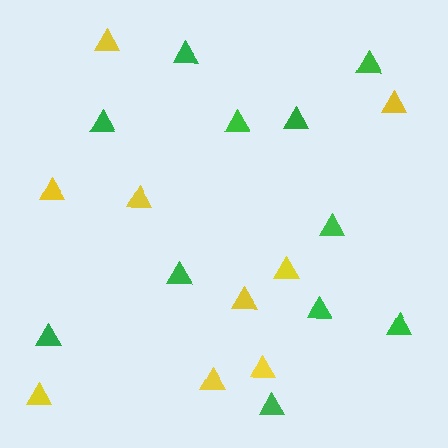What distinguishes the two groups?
There are 2 groups: one group of yellow triangles (9) and one group of green triangles (11).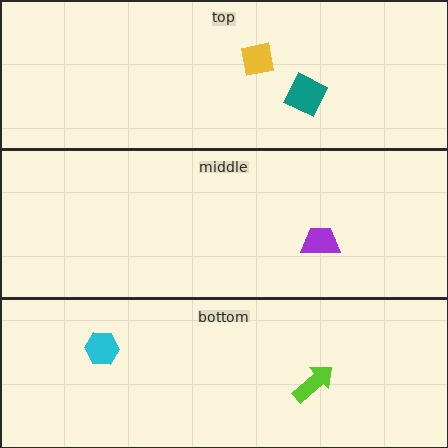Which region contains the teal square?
The top region.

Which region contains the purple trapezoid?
The middle region.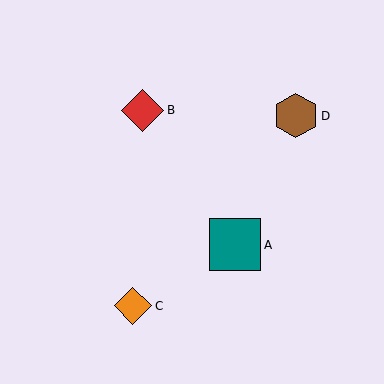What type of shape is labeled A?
Shape A is a teal square.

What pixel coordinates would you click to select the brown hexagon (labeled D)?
Click at (296, 116) to select the brown hexagon D.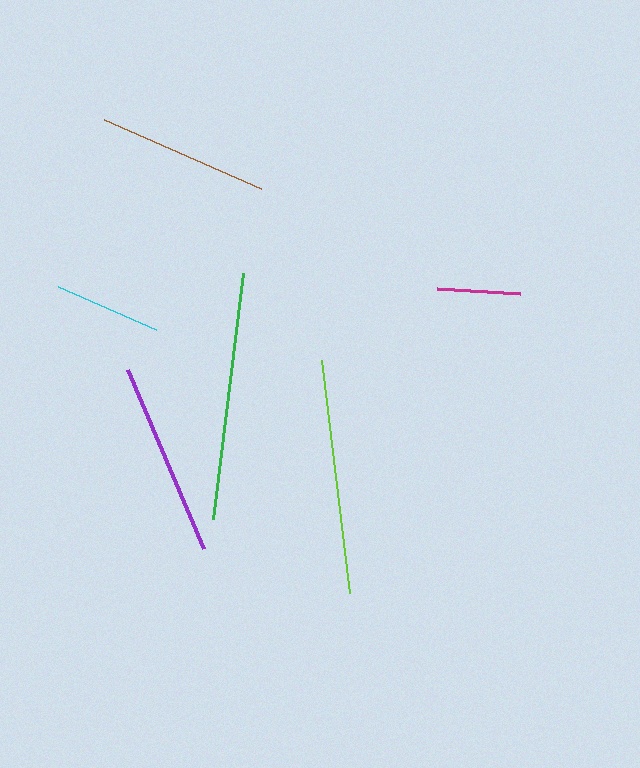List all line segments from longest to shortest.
From longest to shortest: green, lime, purple, brown, cyan, magenta.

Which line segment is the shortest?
The magenta line is the shortest at approximately 83 pixels.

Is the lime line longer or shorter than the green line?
The green line is longer than the lime line.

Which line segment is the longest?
The green line is the longest at approximately 248 pixels.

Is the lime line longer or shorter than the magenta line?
The lime line is longer than the magenta line.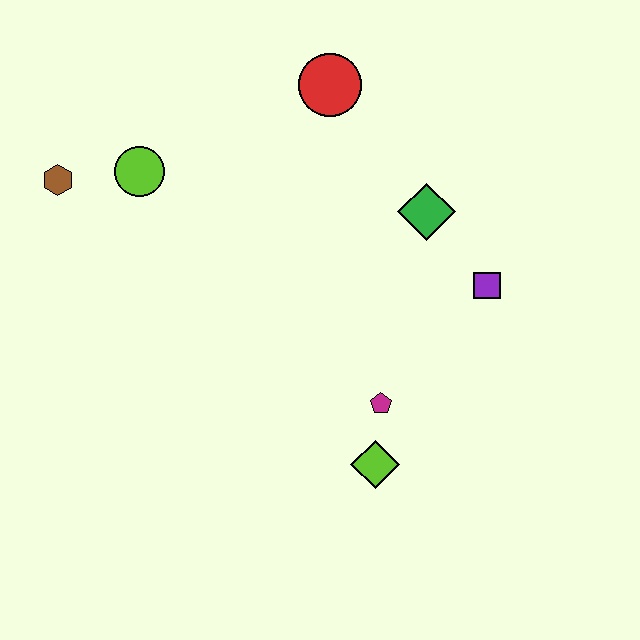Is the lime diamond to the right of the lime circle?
Yes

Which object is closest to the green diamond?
The purple square is closest to the green diamond.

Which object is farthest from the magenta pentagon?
The brown hexagon is farthest from the magenta pentagon.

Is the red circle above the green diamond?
Yes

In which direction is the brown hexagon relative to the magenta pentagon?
The brown hexagon is to the left of the magenta pentagon.